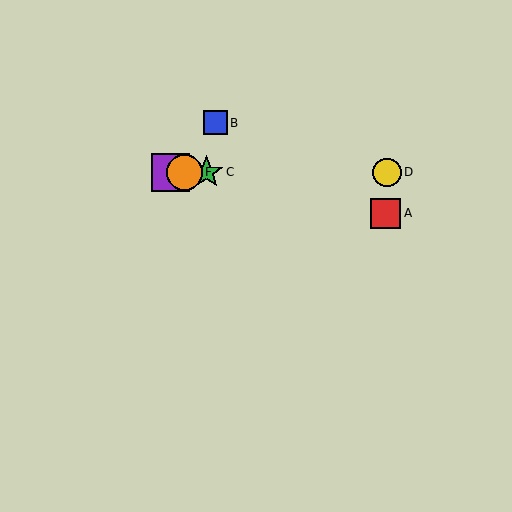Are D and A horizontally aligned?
No, D is at y≈172 and A is at y≈213.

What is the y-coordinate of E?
Object E is at y≈172.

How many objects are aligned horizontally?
4 objects (C, D, E, F) are aligned horizontally.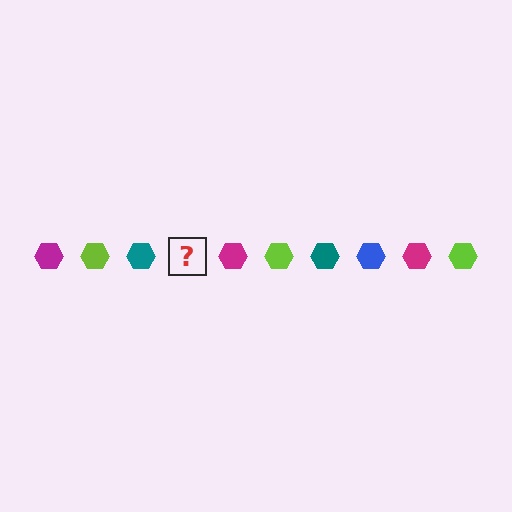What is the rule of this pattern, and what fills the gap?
The rule is that the pattern cycles through magenta, lime, teal, blue hexagons. The gap should be filled with a blue hexagon.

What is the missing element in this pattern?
The missing element is a blue hexagon.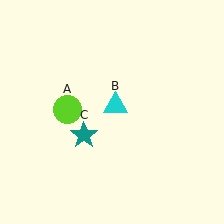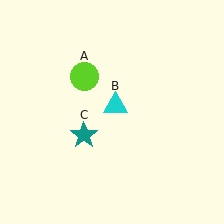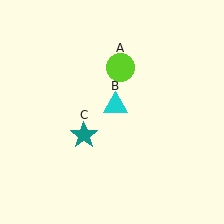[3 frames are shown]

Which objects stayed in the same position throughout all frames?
Cyan triangle (object B) and teal star (object C) remained stationary.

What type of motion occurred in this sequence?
The lime circle (object A) rotated clockwise around the center of the scene.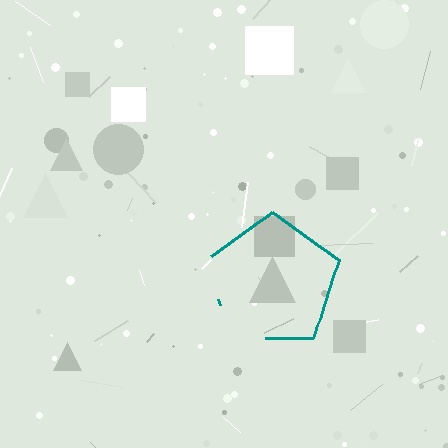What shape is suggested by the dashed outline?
The dashed outline suggests a pentagon.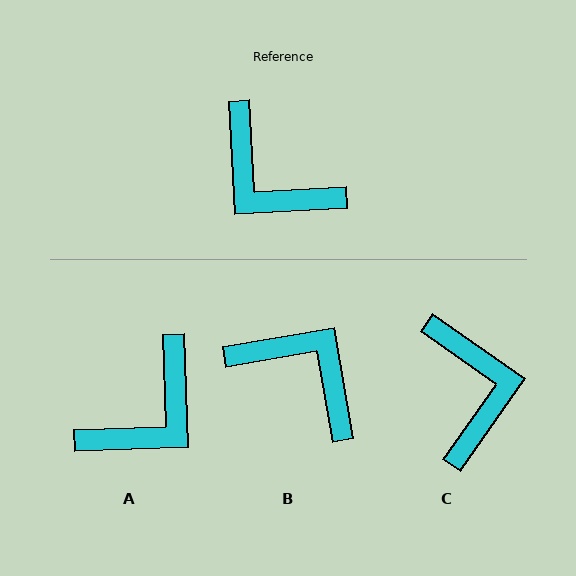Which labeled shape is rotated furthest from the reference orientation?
B, about 173 degrees away.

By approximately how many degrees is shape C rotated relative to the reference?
Approximately 142 degrees counter-clockwise.